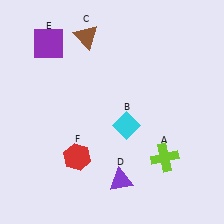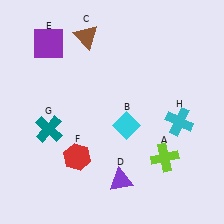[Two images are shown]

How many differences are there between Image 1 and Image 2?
There are 2 differences between the two images.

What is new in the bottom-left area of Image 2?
A teal cross (G) was added in the bottom-left area of Image 2.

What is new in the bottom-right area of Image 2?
A cyan cross (H) was added in the bottom-right area of Image 2.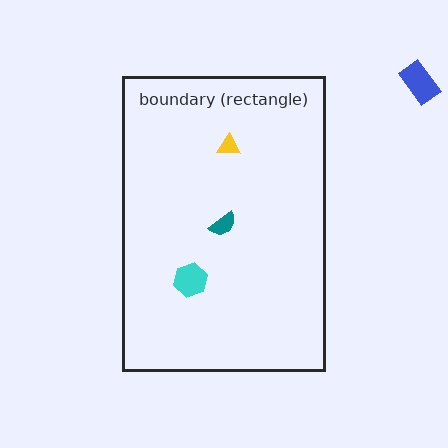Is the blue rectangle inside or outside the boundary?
Outside.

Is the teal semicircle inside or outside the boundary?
Inside.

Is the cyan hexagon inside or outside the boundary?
Inside.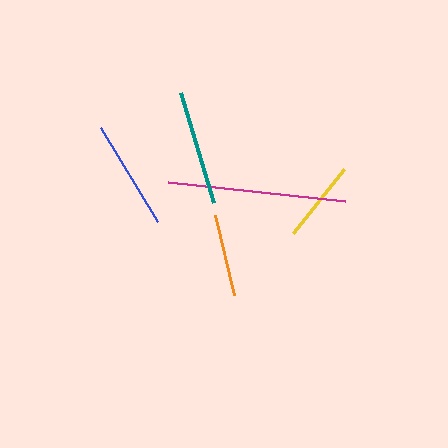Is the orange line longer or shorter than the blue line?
The blue line is longer than the orange line.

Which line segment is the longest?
The magenta line is the longest at approximately 179 pixels.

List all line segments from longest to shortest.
From longest to shortest: magenta, teal, blue, orange, yellow.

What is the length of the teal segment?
The teal segment is approximately 116 pixels long.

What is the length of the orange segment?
The orange segment is approximately 83 pixels long.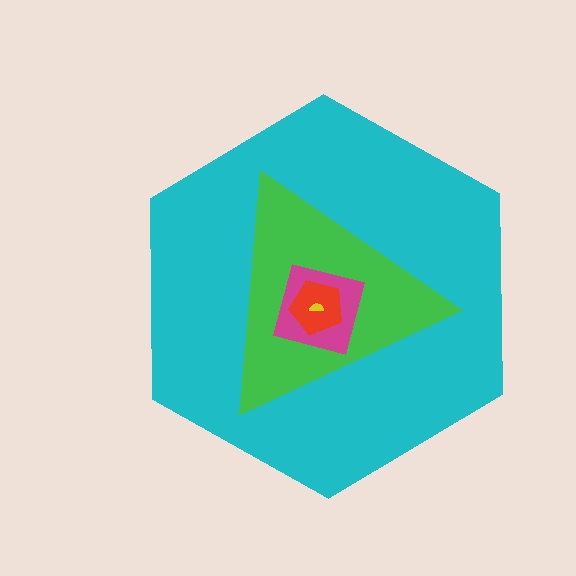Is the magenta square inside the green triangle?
Yes.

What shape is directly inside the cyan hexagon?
The green triangle.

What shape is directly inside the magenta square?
The red pentagon.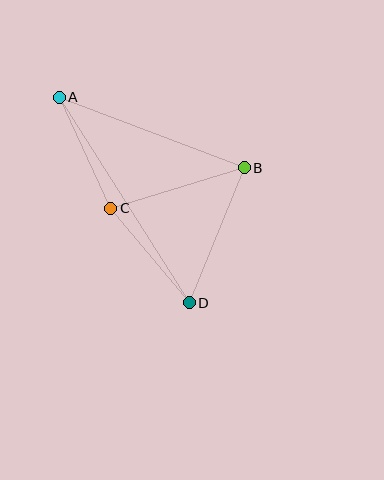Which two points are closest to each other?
Points A and C are closest to each other.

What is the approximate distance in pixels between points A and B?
The distance between A and B is approximately 198 pixels.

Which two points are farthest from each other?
Points A and D are farthest from each other.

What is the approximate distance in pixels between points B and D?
The distance between B and D is approximately 146 pixels.